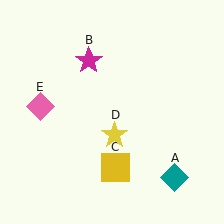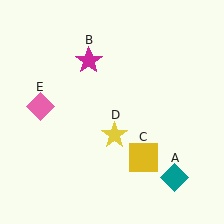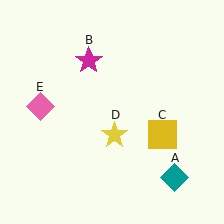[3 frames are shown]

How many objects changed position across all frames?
1 object changed position: yellow square (object C).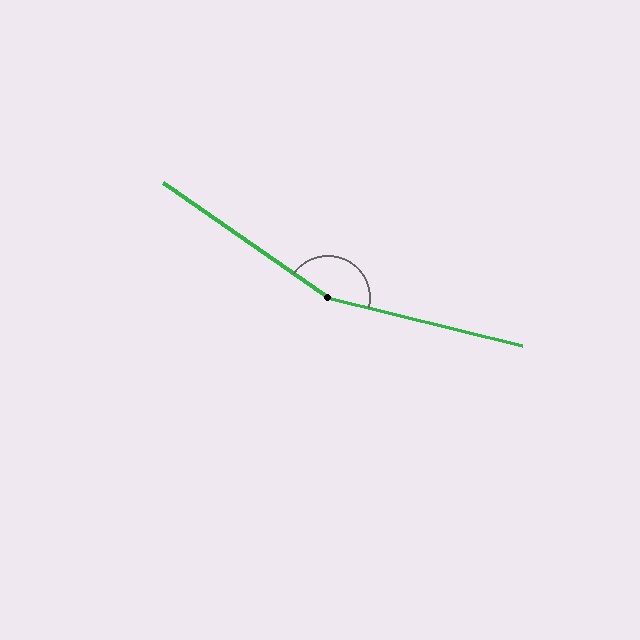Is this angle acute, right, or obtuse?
It is obtuse.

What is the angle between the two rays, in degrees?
Approximately 159 degrees.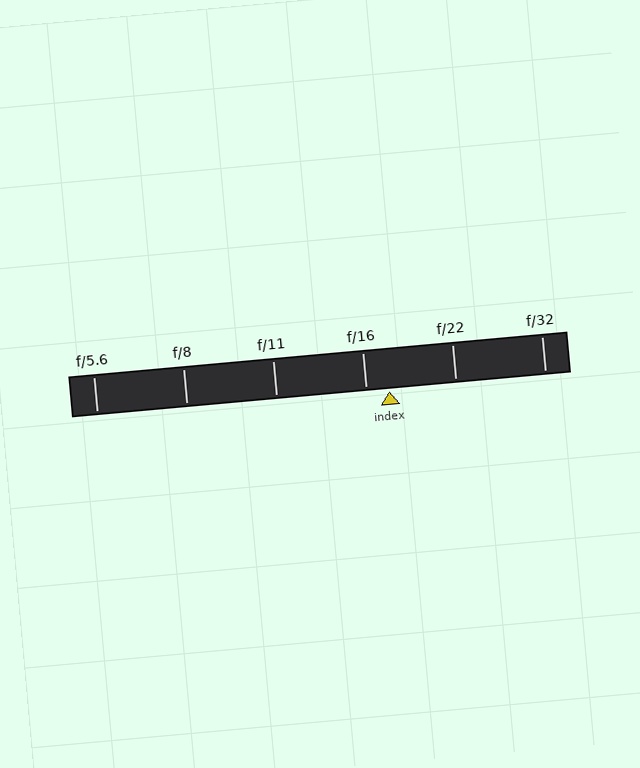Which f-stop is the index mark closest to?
The index mark is closest to f/16.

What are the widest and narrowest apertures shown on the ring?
The widest aperture shown is f/5.6 and the narrowest is f/32.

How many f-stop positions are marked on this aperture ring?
There are 6 f-stop positions marked.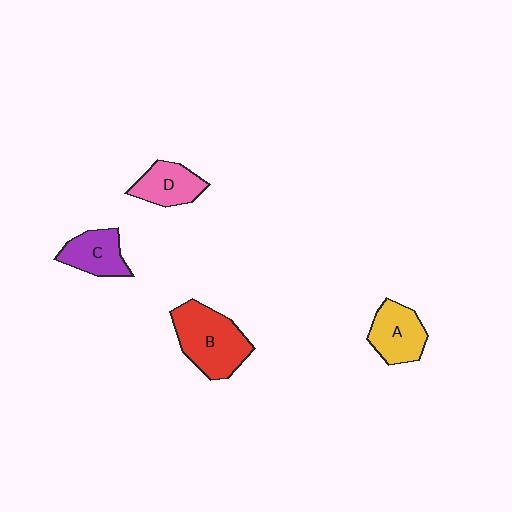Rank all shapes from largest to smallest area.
From largest to smallest: B (red), A (yellow), C (purple), D (pink).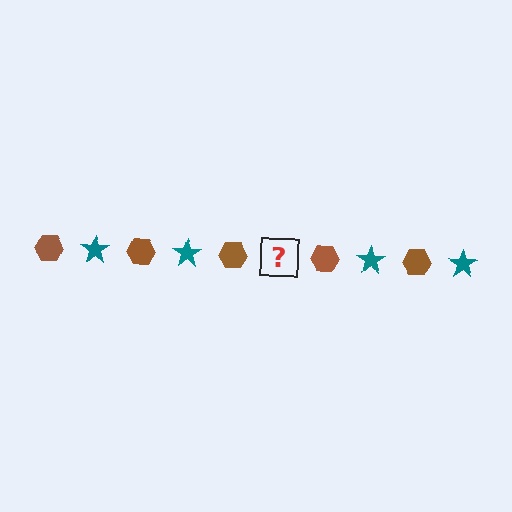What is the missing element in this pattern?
The missing element is a teal star.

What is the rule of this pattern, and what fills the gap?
The rule is that the pattern alternates between brown hexagon and teal star. The gap should be filled with a teal star.